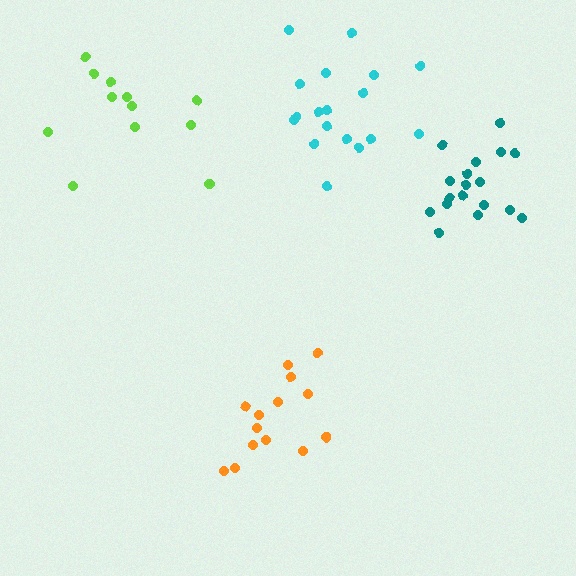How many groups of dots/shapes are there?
There are 4 groups.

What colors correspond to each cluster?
The clusters are colored: teal, cyan, lime, orange.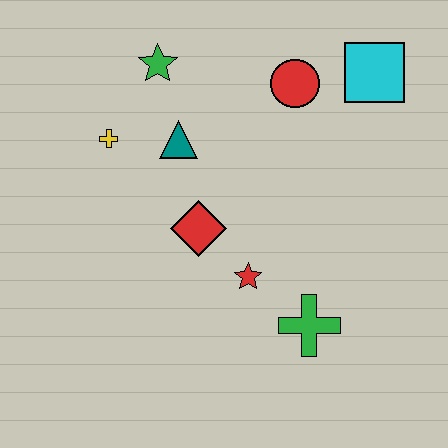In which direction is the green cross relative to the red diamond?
The green cross is to the right of the red diamond.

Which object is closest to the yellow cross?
The teal triangle is closest to the yellow cross.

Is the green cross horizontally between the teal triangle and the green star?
No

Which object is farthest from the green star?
The green cross is farthest from the green star.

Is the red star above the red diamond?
No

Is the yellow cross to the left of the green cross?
Yes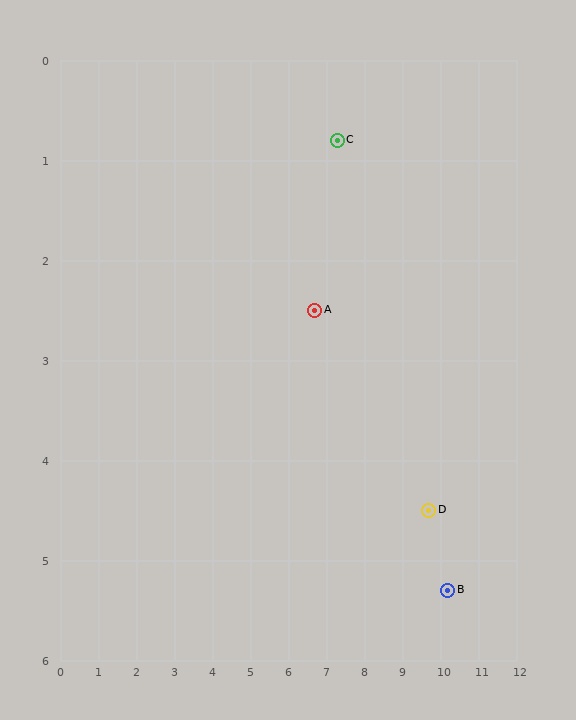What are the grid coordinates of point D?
Point D is at approximately (9.7, 4.5).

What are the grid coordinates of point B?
Point B is at approximately (10.2, 5.3).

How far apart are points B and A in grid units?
Points B and A are about 4.5 grid units apart.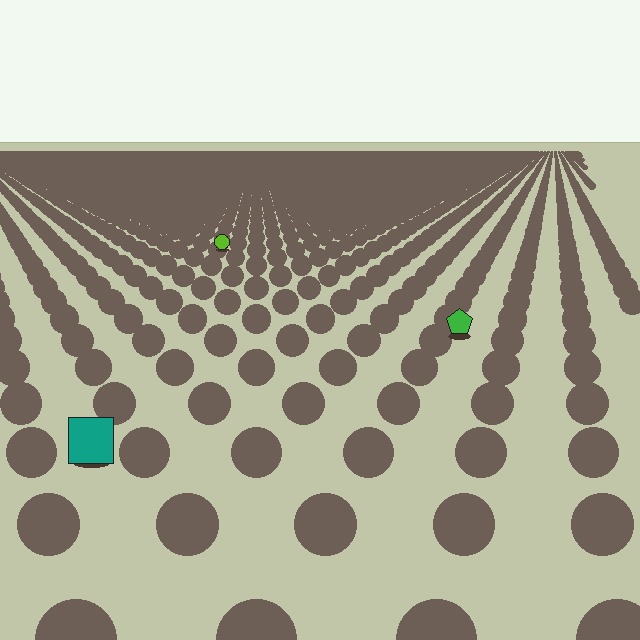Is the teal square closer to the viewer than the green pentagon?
Yes. The teal square is closer — you can tell from the texture gradient: the ground texture is coarser near it.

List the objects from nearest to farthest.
From nearest to farthest: the teal square, the green pentagon, the lime circle.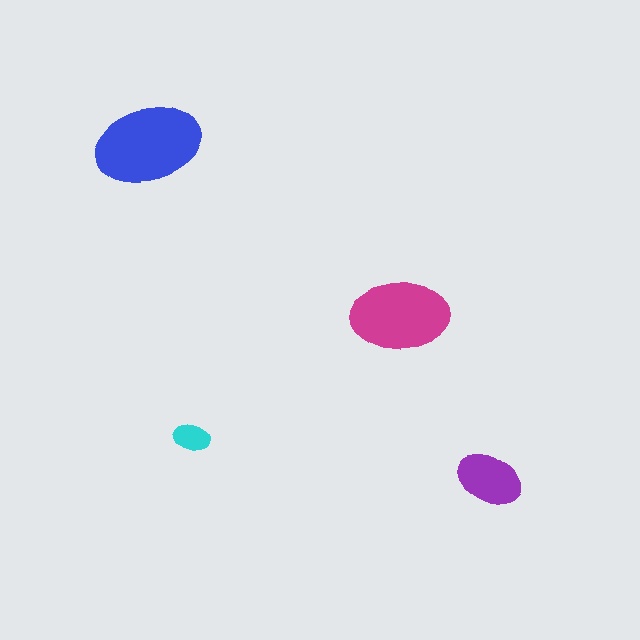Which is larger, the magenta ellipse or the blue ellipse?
The blue one.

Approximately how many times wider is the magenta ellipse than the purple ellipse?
About 1.5 times wider.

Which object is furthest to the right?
The purple ellipse is rightmost.